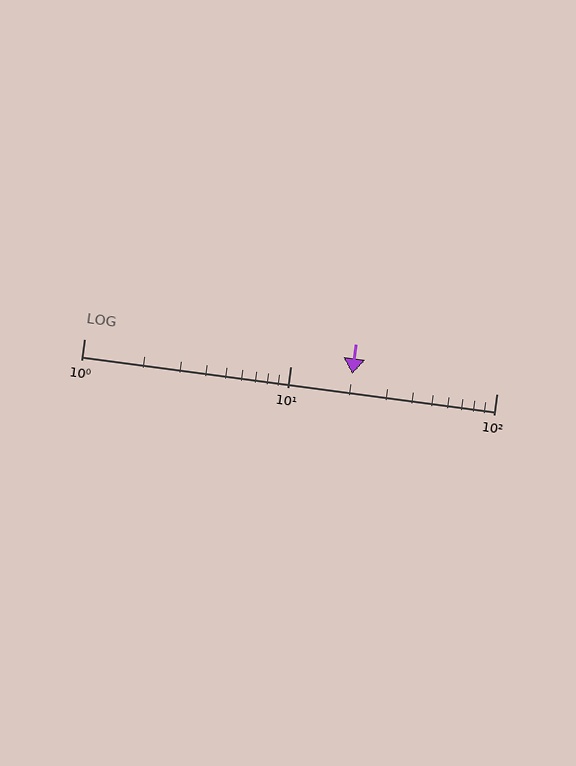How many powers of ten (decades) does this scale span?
The scale spans 2 decades, from 1 to 100.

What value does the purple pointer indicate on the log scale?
The pointer indicates approximately 20.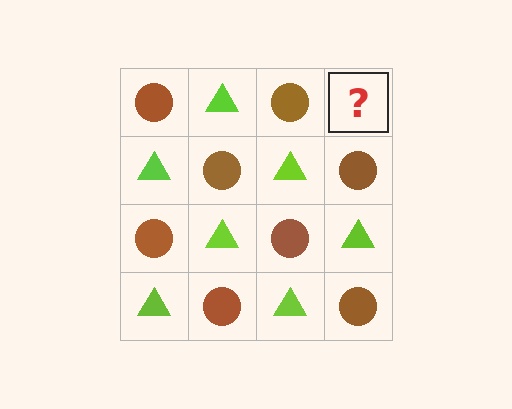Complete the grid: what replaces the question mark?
The question mark should be replaced with a lime triangle.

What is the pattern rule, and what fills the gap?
The rule is that it alternates brown circle and lime triangle in a checkerboard pattern. The gap should be filled with a lime triangle.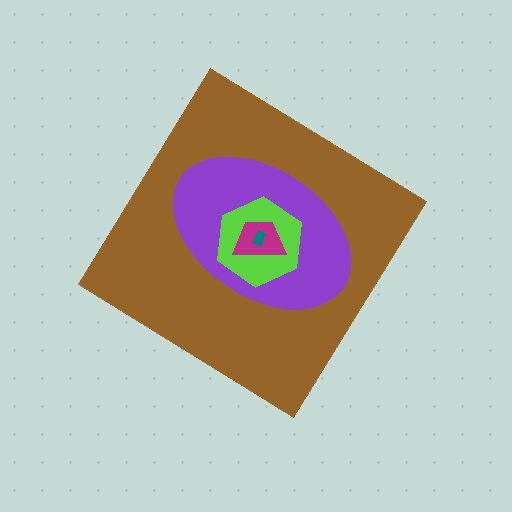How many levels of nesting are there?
5.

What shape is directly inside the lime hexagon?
The magenta trapezoid.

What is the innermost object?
The teal rectangle.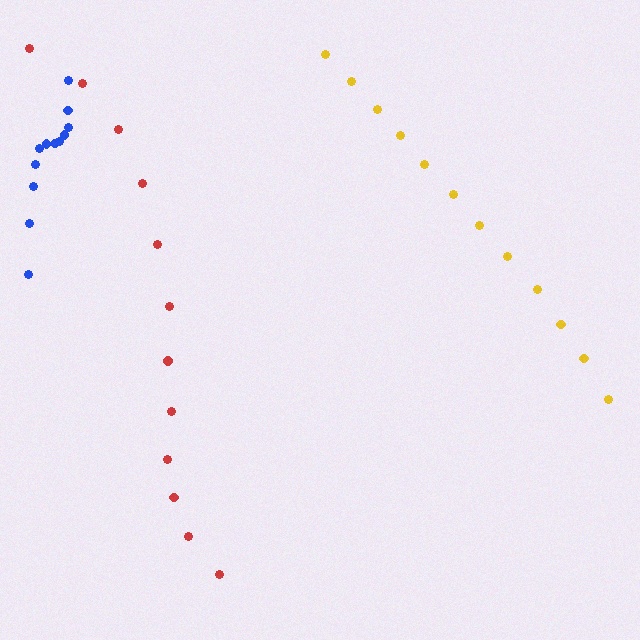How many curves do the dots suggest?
There are 3 distinct paths.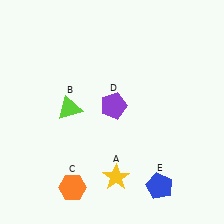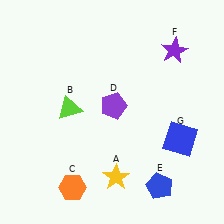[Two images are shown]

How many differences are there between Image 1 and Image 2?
There are 2 differences between the two images.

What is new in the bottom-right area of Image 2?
A blue square (G) was added in the bottom-right area of Image 2.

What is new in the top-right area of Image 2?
A purple star (F) was added in the top-right area of Image 2.